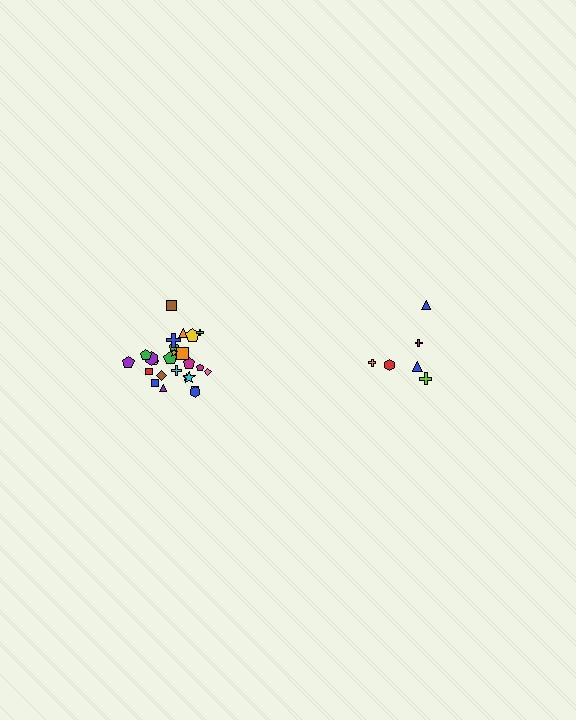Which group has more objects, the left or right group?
The left group.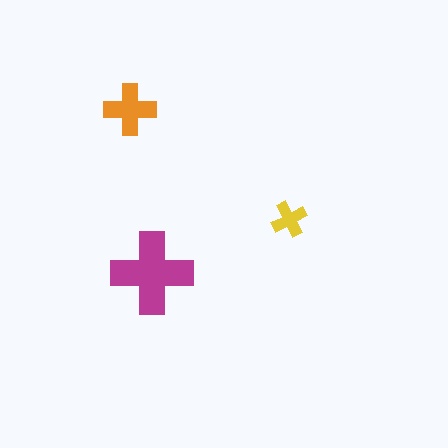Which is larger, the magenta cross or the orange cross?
The magenta one.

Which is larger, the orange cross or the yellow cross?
The orange one.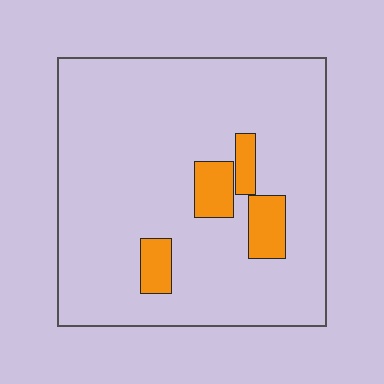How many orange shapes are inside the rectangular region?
4.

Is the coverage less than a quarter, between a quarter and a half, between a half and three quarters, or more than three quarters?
Less than a quarter.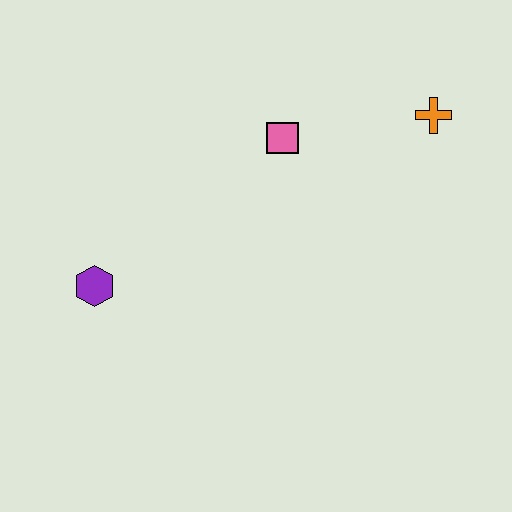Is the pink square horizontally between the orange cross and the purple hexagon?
Yes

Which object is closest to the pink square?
The orange cross is closest to the pink square.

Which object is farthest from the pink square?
The purple hexagon is farthest from the pink square.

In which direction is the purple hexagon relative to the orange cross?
The purple hexagon is to the left of the orange cross.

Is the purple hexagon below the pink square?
Yes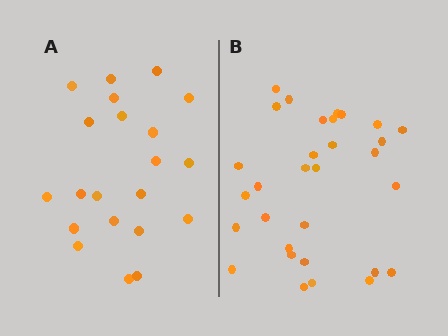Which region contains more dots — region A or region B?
Region B (the right region) has more dots.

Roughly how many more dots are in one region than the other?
Region B has roughly 10 or so more dots than region A.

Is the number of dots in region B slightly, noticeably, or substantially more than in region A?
Region B has substantially more. The ratio is roughly 1.5 to 1.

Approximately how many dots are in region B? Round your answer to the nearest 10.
About 30 dots. (The exact count is 31, which rounds to 30.)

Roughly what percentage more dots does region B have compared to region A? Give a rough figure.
About 50% more.